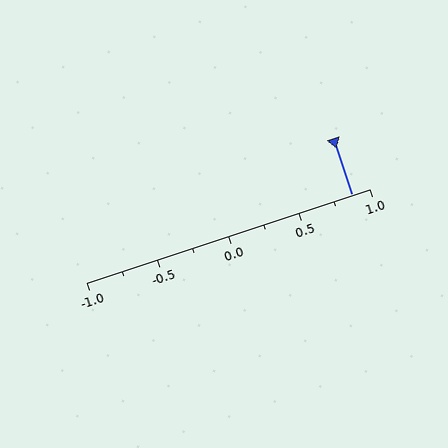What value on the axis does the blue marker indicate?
The marker indicates approximately 0.88.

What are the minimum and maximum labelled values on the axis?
The axis runs from -1.0 to 1.0.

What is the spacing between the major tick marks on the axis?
The major ticks are spaced 0.5 apart.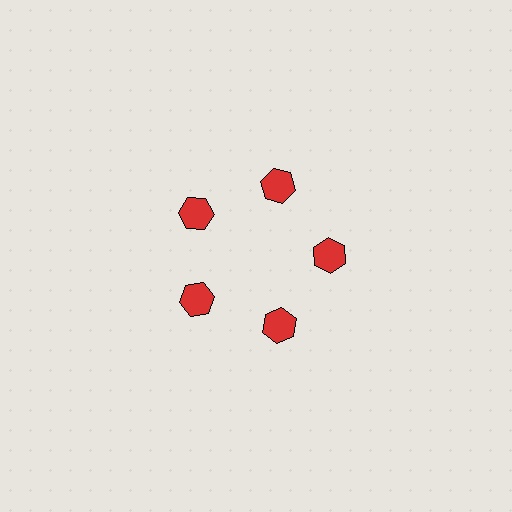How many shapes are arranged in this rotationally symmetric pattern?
There are 5 shapes, arranged in 5 groups of 1.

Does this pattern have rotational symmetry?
Yes, this pattern has 5-fold rotational symmetry. It looks the same after rotating 72 degrees around the center.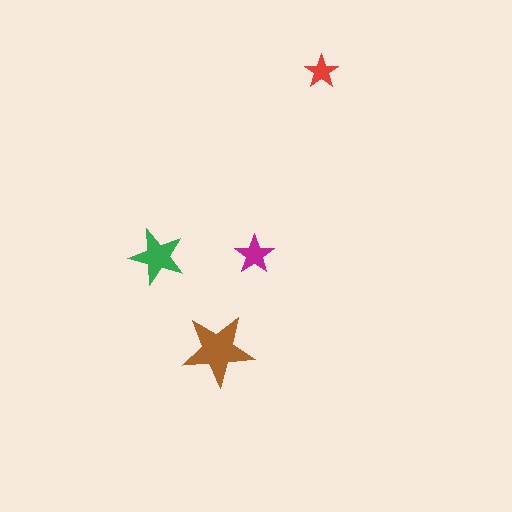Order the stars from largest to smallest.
the brown one, the green one, the magenta one, the red one.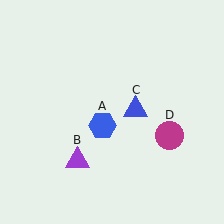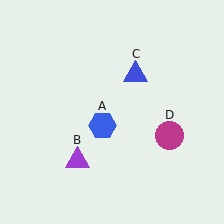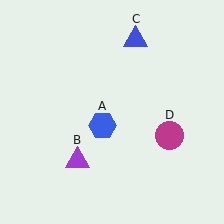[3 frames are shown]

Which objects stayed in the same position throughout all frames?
Blue hexagon (object A) and purple triangle (object B) and magenta circle (object D) remained stationary.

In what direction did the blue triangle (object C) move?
The blue triangle (object C) moved up.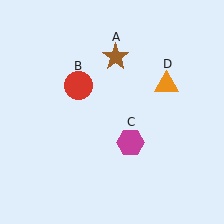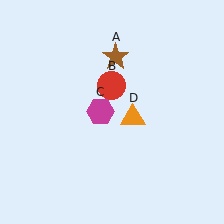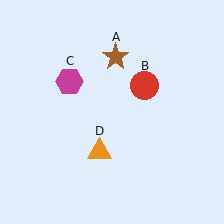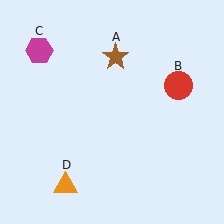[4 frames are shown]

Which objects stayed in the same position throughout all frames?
Brown star (object A) remained stationary.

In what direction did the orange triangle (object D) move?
The orange triangle (object D) moved down and to the left.